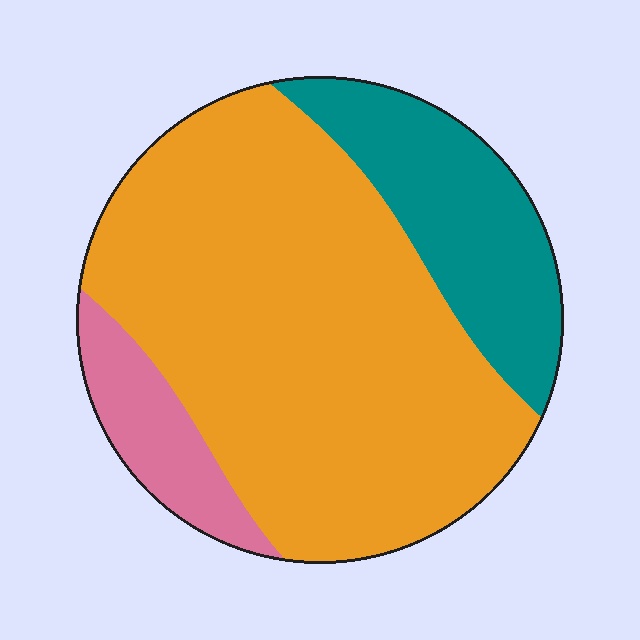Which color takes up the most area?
Orange, at roughly 70%.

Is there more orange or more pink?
Orange.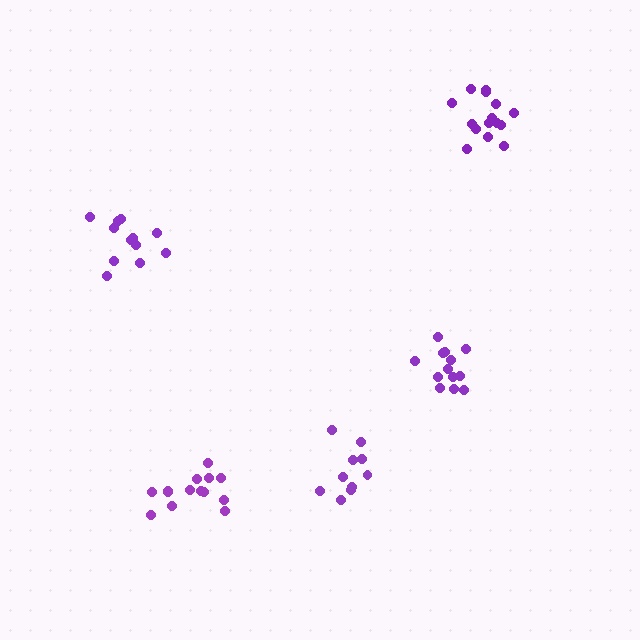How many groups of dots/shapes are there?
There are 5 groups.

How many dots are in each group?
Group 1: 13 dots, Group 2: 13 dots, Group 3: 15 dots, Group 4: 14 dots, Group 5: 10 dots (65 total).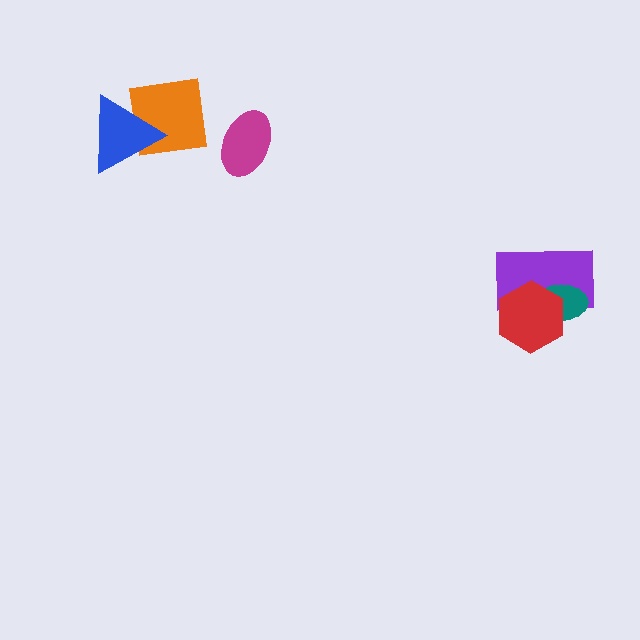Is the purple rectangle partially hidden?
Yes, it is partially covered by another shape.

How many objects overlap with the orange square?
1 object overlaps with the orange square.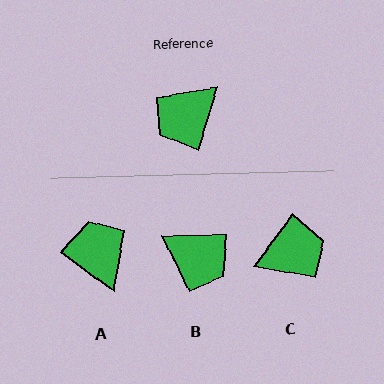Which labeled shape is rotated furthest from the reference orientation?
C, about 161 degrees away.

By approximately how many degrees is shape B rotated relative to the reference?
Approximately 107 degrees counter-clockwise.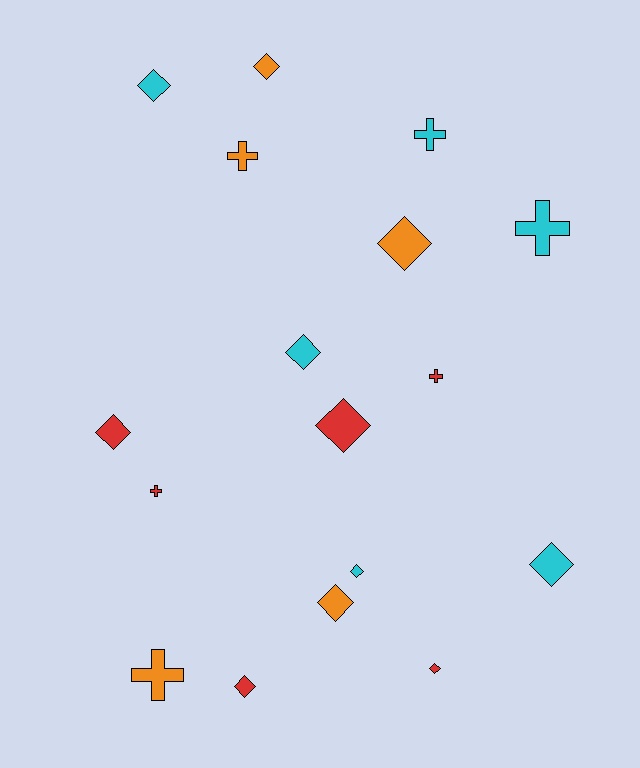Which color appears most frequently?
Cyan, with 6 objects.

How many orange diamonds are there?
There are 3 orange diamonds.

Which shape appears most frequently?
Diamond, with 11 objects.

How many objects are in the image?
There are 17 objects.